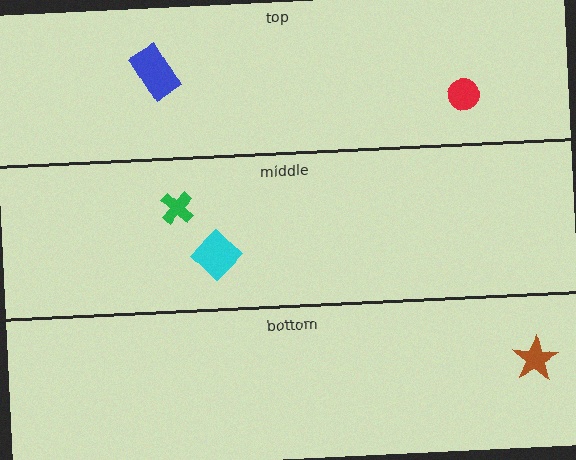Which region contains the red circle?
The top region.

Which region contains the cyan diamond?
The middle region.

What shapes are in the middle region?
The cyan diamond, the green cross.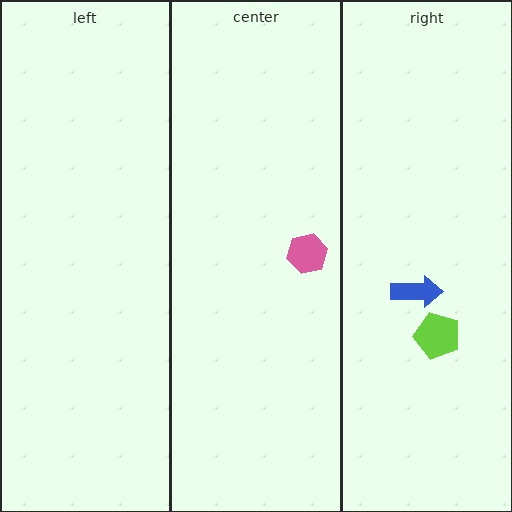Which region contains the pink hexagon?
The center region.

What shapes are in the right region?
The blue arrow, the lime pentagon.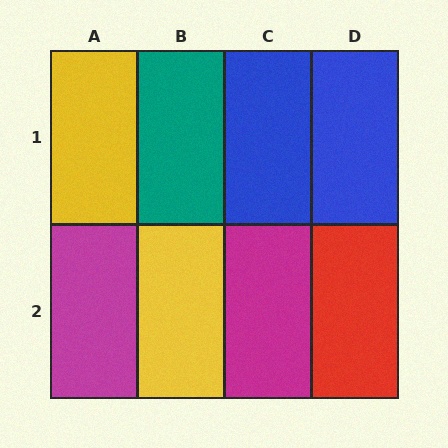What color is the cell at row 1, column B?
Teal.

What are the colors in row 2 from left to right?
Magenta, yellow, magenta, red.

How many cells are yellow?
2 cells are yellow.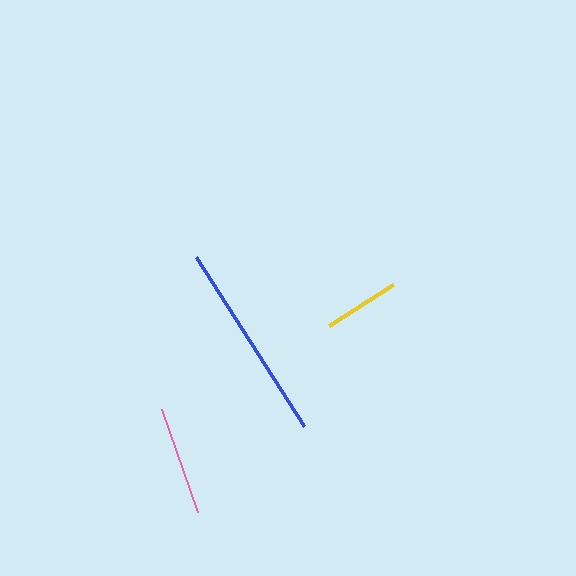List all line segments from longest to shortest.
From longest to shortest: blue, pink, yellow.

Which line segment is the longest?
The blue line is the longest at approximately 200 pixels.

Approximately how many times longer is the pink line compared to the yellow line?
The pink line is approximately 1.4 times the length of the yellow line.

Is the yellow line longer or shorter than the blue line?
The blue line is longer than the yellow line.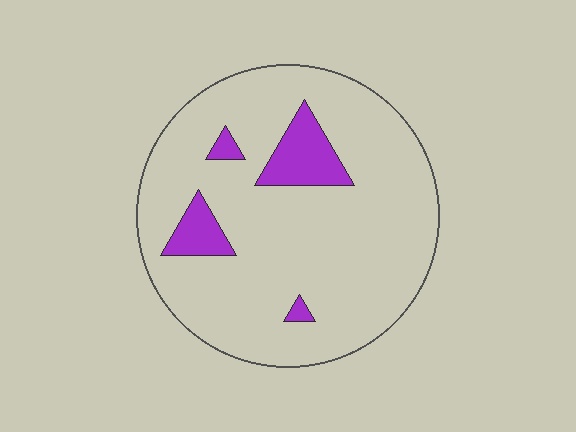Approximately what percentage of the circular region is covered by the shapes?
Approximately 10%.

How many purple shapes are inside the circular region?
4.